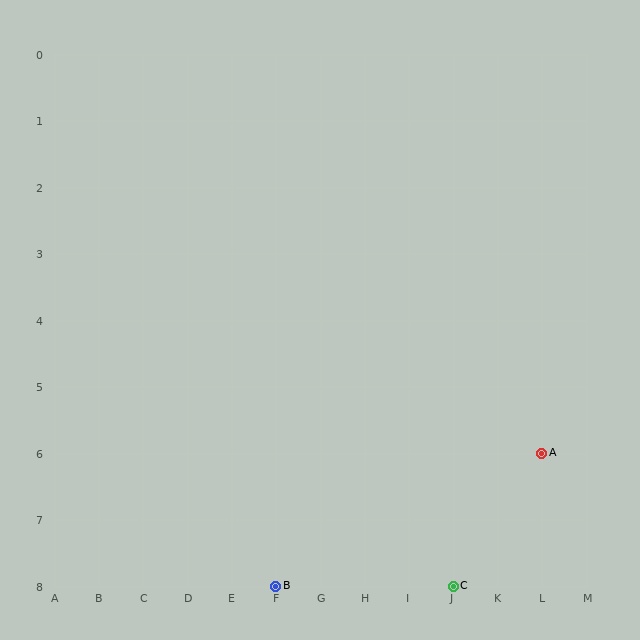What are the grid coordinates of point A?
Point A is at grid coordinates (L, 6).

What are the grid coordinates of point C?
Point C is at grid coordinates (J, 8).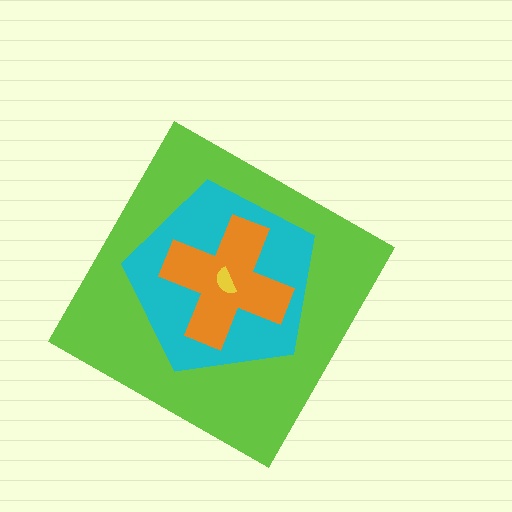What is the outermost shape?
The lime diamond.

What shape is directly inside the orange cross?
The yellow semicircle.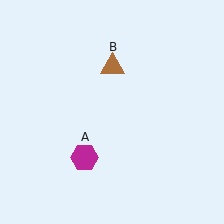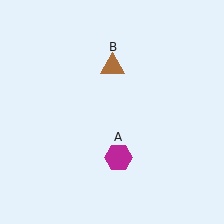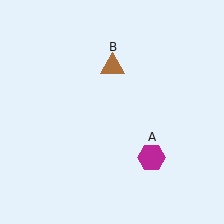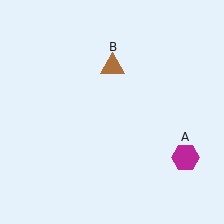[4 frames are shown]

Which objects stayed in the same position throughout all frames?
Brown triangle (object B) remained stationary.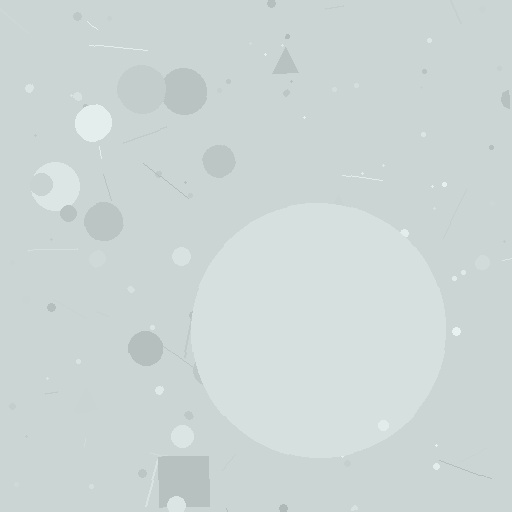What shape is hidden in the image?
A circle is hidden in the image.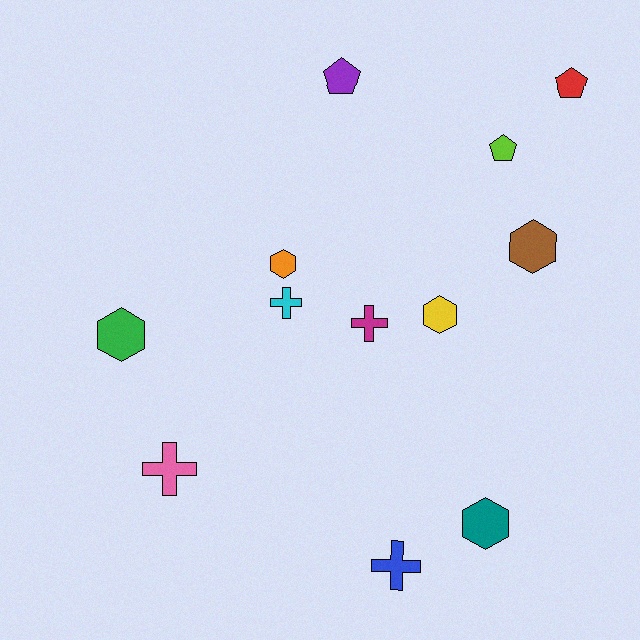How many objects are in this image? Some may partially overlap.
There are 12 objects.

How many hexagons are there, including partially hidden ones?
There are 5 hexagons.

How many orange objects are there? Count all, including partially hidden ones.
There is 1 orange object.